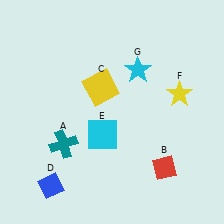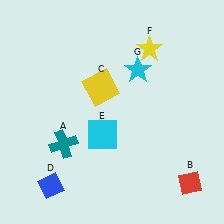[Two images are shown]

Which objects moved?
The objects that moved are: the red diamond (B), the yellow star (F).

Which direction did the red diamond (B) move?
The red diamond (B) moved right.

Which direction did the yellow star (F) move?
The yellow star (F) moved up.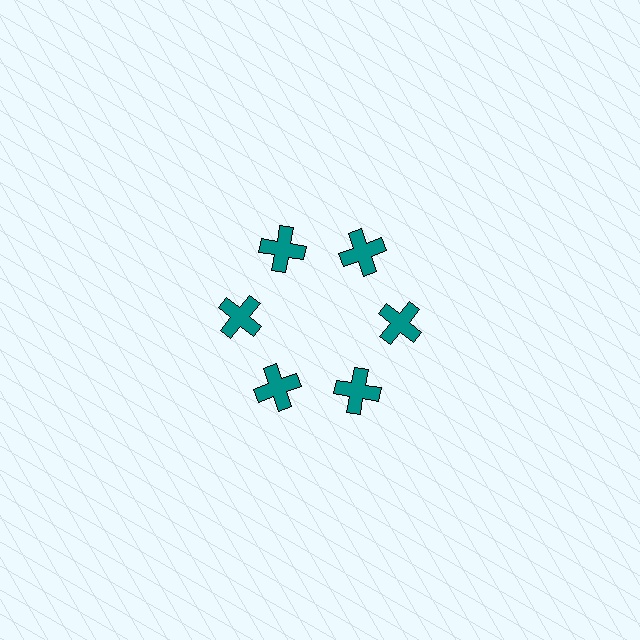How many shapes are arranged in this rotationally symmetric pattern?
There are 6 shapes, arranged in 6 groups of 1.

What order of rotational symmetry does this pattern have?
This pattern has 6-fold rotational symmetry.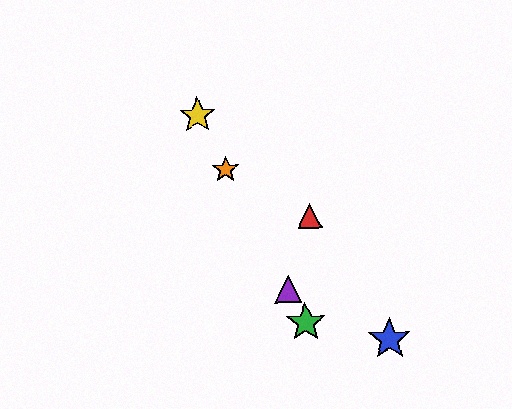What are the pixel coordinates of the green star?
The green star is at (306, 322).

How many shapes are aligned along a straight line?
4 shapes (the green star, the yellow star, the purple triangle, the orange star) are aligned along a straight line.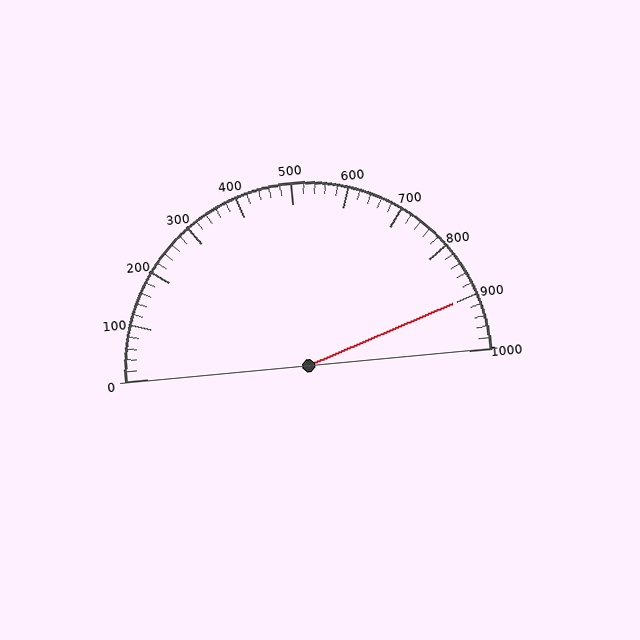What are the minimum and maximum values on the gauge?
The gauge ranges from 0 to 1000.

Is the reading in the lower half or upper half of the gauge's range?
The reading is in the upper half of the range (0 to 1000).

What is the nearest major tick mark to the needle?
The nearest major tick mark is 900.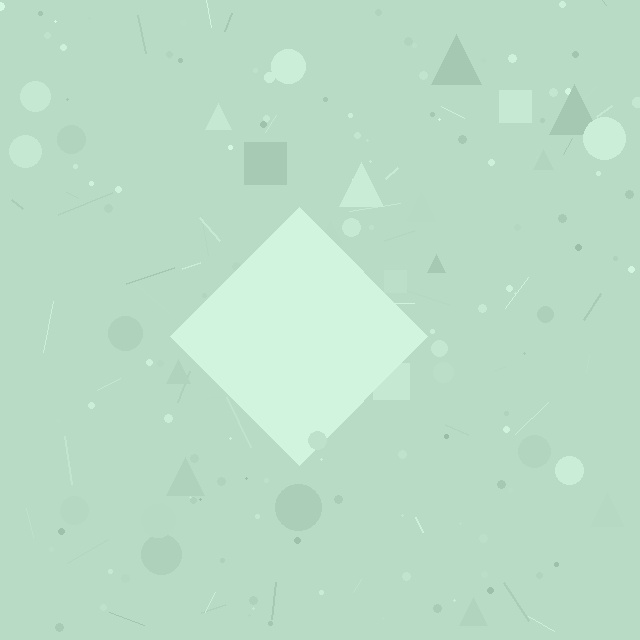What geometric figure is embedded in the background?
A diamond is embedded in the background.